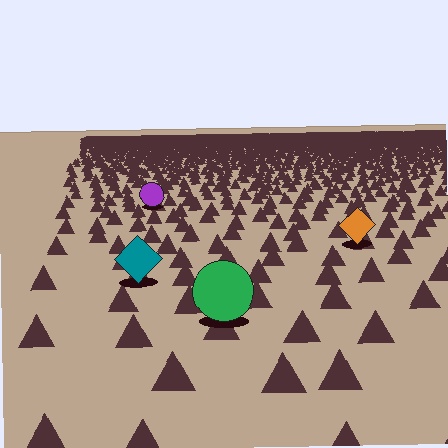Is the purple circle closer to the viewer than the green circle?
No. The green circle is closer — you can tell from the texture gradient: the ground texture is coarser near it.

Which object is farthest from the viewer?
The purple circle is farthest from the viewer. It appears smaller and the ground texture around it is denser.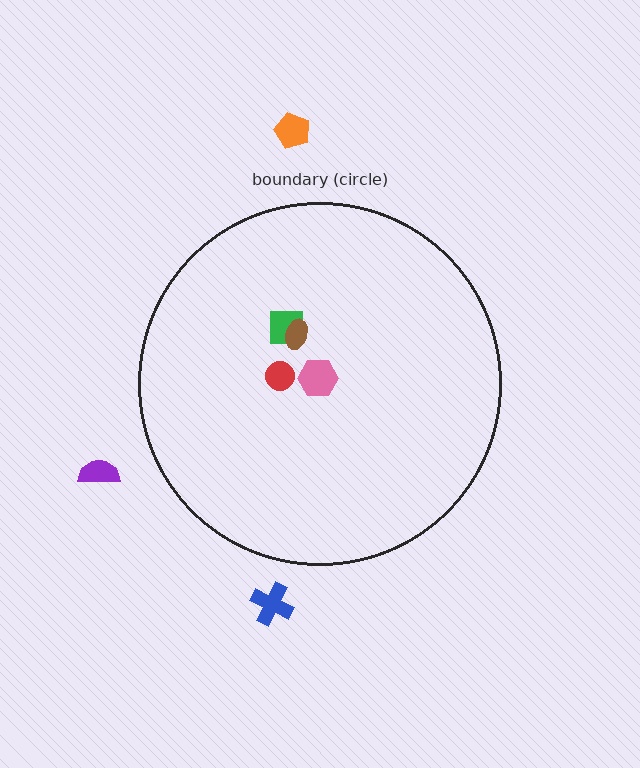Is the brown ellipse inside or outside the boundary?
Inside.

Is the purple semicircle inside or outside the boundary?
Outside.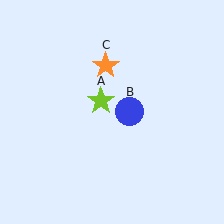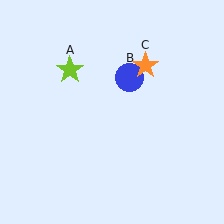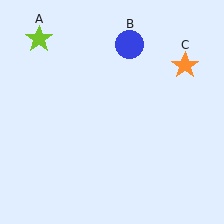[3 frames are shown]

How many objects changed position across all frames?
3 objects changed position: lime star (object A), blue circle (object B), orange star (object C).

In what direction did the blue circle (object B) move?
The blue circle (object B) moved up.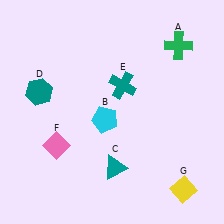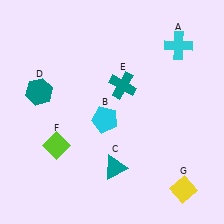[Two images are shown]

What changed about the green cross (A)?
In Image 1, A is green. In Image 2, it changed to cyan.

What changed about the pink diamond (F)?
In Image 1, F is pink. In Image 2, it changed to lime.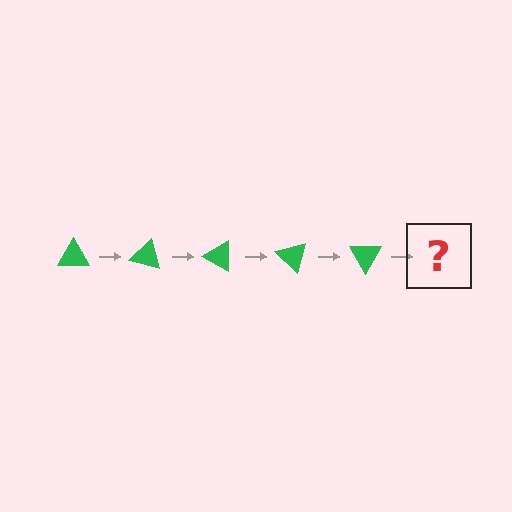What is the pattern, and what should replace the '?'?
The pattern is that the triangle rotates 15 degrees each step. The '?' should be a green triangle rotated 75 degrees.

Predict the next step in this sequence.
The next step is a green triangle rotated 75 degrees.